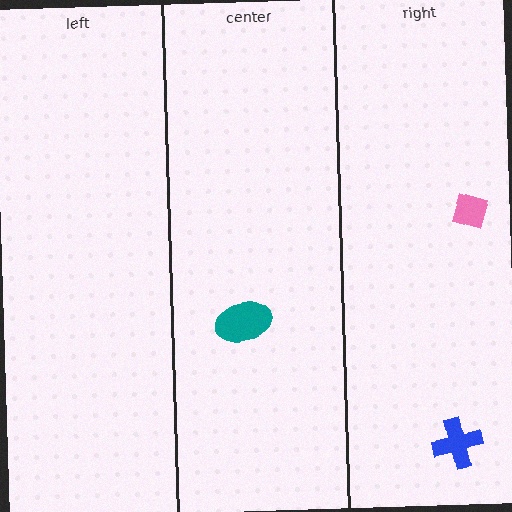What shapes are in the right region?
The blue cross, the pink diamond.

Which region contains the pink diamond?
The right region.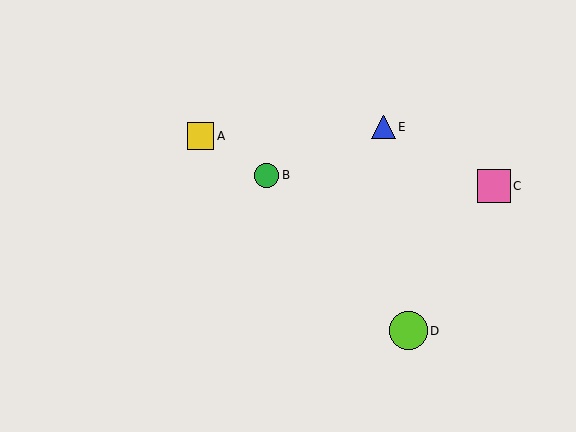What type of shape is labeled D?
Shape D is a lime circle.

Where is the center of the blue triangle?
The center of the blue triangle is at (383, 127).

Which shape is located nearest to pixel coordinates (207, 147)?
The yellow square (labeled A) at (201, 136) is nearest to that location.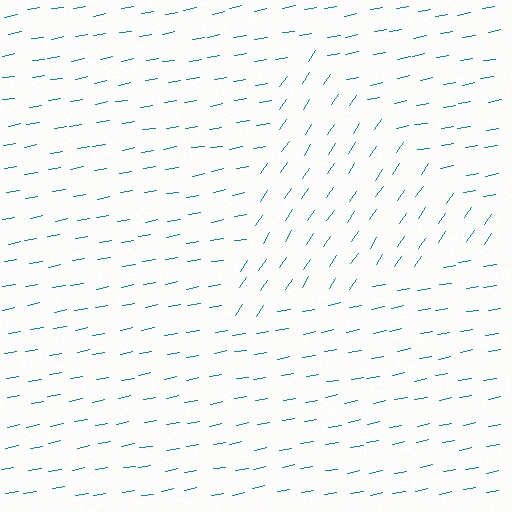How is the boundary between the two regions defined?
The boundary is defined purely by a change in line orientation (approximately 45 degrees difference). All lines are the same color and thickness.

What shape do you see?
I see a triangle.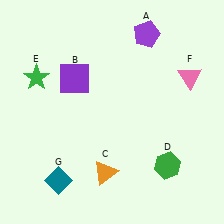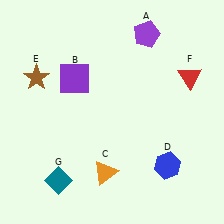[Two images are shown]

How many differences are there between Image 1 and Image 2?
There are 3 differences between the two images.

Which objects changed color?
D changed from green to blue. E changed from green to brown. F changed from pink to red.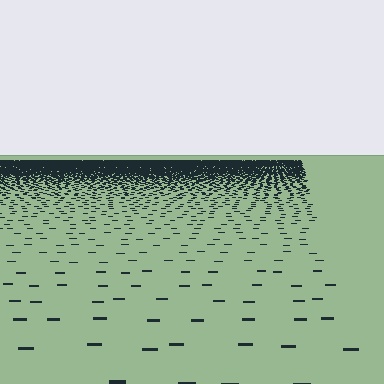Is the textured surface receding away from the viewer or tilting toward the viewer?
The surface is receding away from the viewer. Texture elements get smaller and denser toward the top.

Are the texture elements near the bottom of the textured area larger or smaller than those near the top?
Larger. Near the bottom, elements are closer to the viewer and appear at a bigger on-screen size.